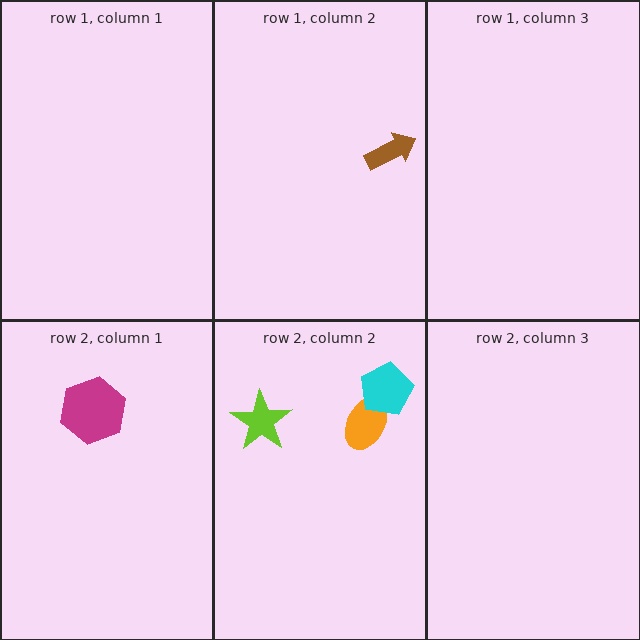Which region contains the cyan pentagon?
The row 2, column 2 region.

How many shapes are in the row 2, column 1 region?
1.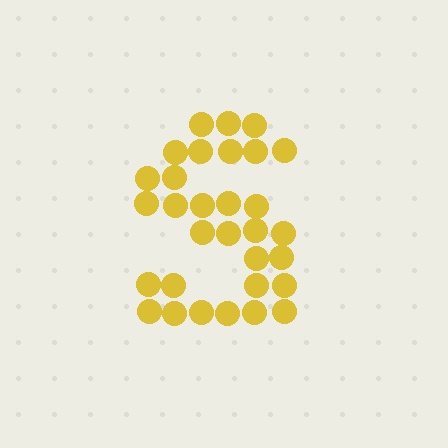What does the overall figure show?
The overall figure shows the letter S.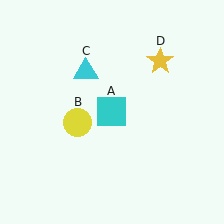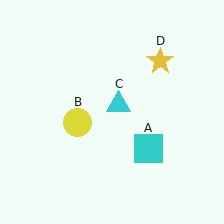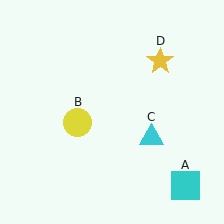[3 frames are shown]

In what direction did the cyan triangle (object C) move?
The cyan triangle (object C) moved down and to the right.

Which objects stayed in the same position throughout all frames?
Yellow circle (object B) and yellow star (object D) remained stationary.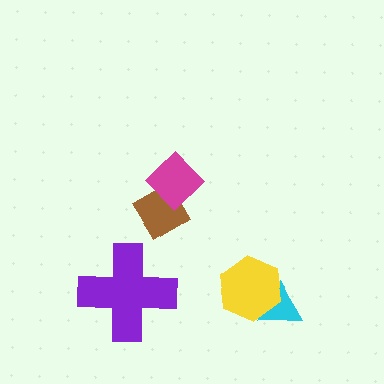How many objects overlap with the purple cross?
0 objects overlap with the purple cross.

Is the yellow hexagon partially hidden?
No, no other shape covers it.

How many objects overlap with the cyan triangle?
1 object overlaps with the cyan triangle.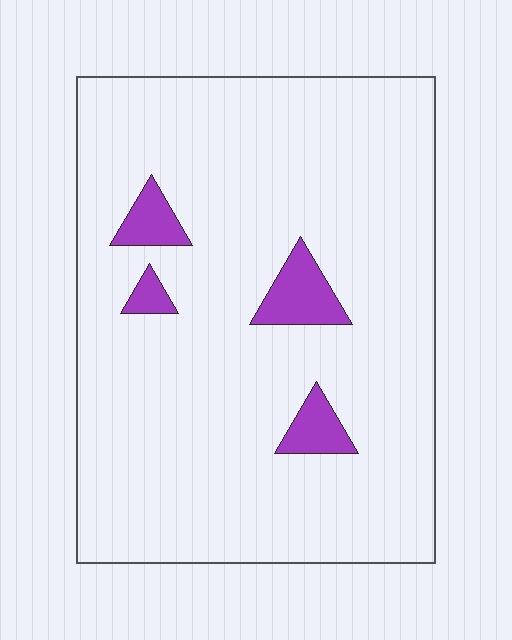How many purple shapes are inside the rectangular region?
4.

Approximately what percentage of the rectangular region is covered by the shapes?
Approximately 5%.